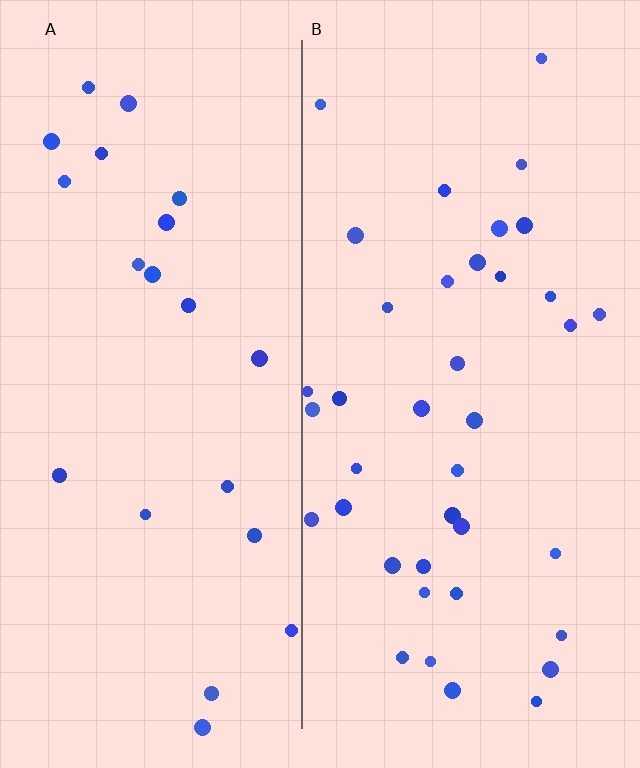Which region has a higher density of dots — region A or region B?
B (the right).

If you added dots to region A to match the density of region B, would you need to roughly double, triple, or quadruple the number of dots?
Approximately double.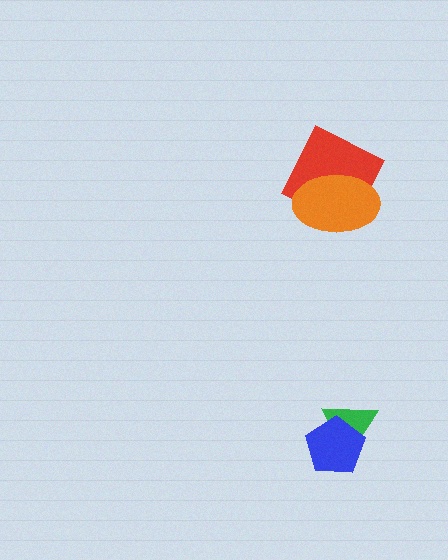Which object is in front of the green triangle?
The blue pentagon is in front of the green triangle.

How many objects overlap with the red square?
1 object overlaps with the red square.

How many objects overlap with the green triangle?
1 object overlaps with the green triangle.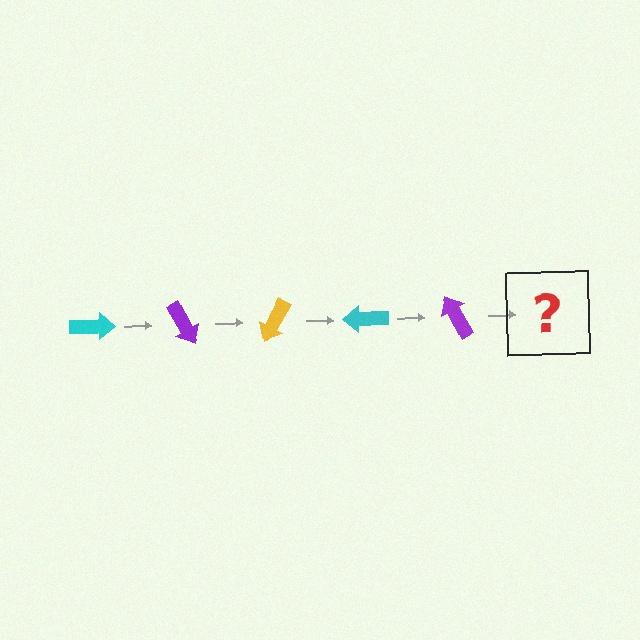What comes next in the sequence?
The next element should be a yellow arrow, rotated 300 degrees from the start.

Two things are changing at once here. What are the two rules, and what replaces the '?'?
The two rules are that it rotates 60 degrees each step and the color cycles through cyan, purple, and yellow. The '?' should be a yellow arrow, rotated 300 degrees from the start.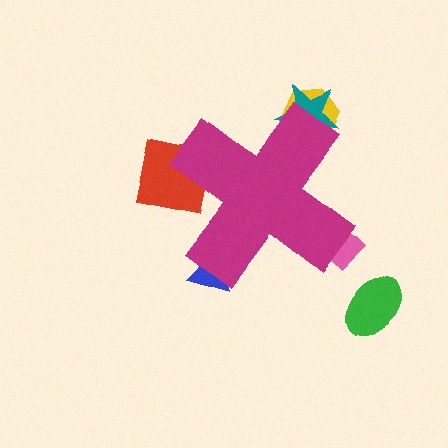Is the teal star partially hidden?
Yes, the teal star is partially hidden behind the magenta cross.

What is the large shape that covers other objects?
A magenta cross.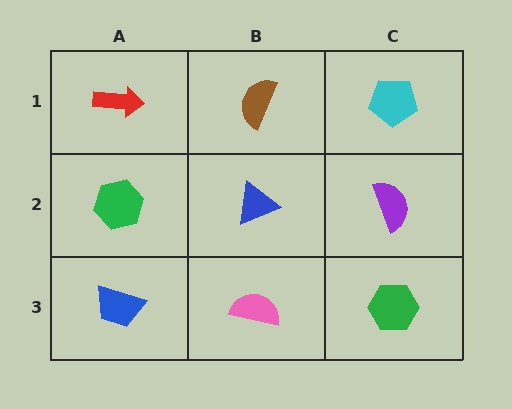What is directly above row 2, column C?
A cyan pentagon.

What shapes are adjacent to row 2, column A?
A red arrow (row 1, column A), a blue trapezoid (row 3, column A), a blue triangle (row 2, column B).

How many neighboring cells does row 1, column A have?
2.